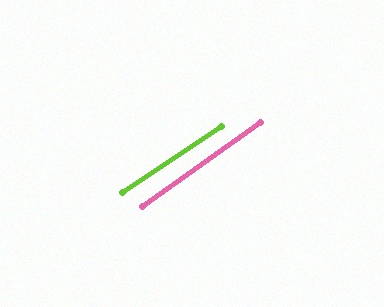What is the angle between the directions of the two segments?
Approximately 2 degrees.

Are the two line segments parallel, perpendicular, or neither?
Parallel — their directions differ by only 2.0°.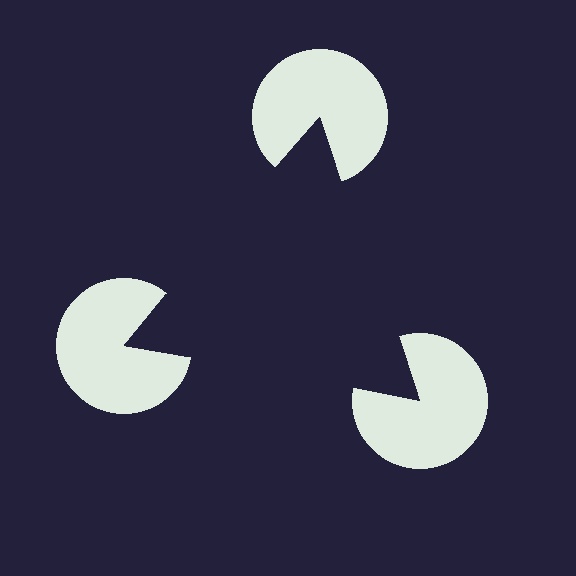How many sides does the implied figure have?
3 sides.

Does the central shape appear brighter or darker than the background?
It typically appears slightly darker than the background, even though no actual brightness change is drawn.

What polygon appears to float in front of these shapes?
An illusory triangle — its edges are inferred from the aligned wedge cuts in the pac-man discs, not physically drawn.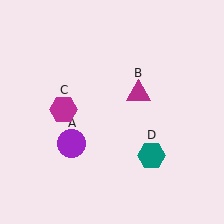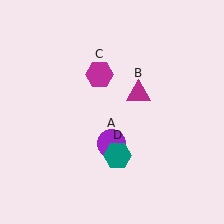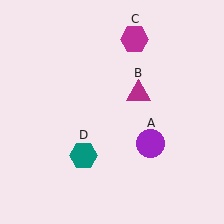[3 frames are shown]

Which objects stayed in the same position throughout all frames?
Magenta triangle (object B) remained stationary.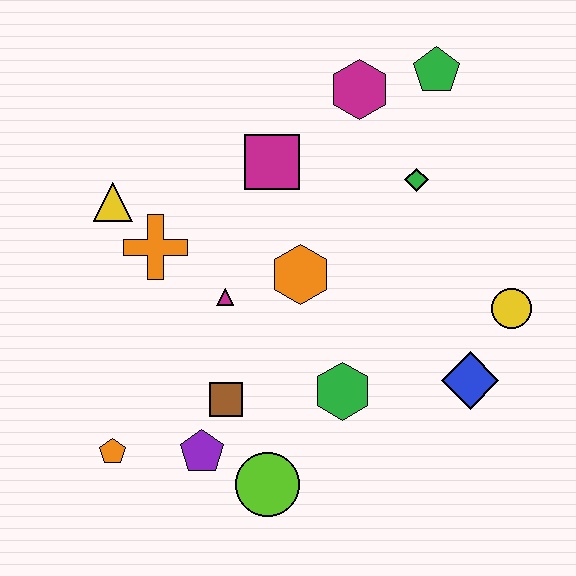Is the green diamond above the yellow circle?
Yes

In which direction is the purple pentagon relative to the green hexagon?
The purple pentagon is to the left of the green hexagon.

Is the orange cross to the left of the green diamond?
Yes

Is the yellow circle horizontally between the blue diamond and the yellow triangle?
No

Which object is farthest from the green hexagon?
The green pentagon is farthest from the green hexagon.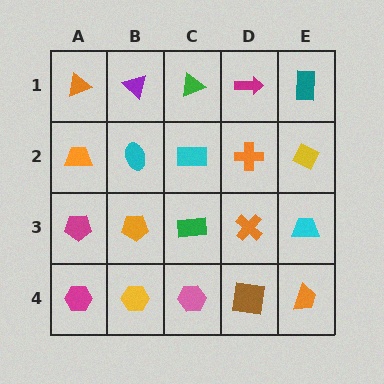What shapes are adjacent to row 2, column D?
A magenta arrow (row 1, column D), an orange cross (row 3, column D), a cyan rectangle (row 2, column C), a yellow diamond (row 2, column E).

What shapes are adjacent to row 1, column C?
A cyan rectangle (row 2, column C), a purple triangle (row 1, column B), a magenta arrow (row 1, column D).